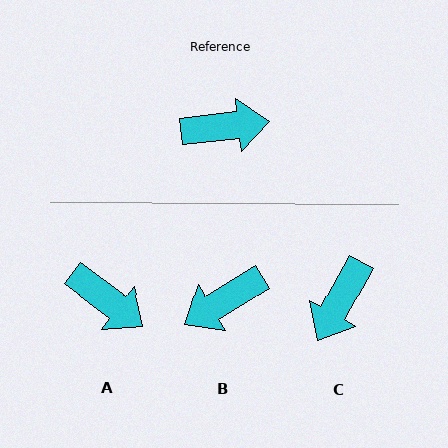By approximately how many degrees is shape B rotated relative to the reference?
Approximately 155 degrees clockwise.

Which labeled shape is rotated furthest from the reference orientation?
B, about 155 degrees away.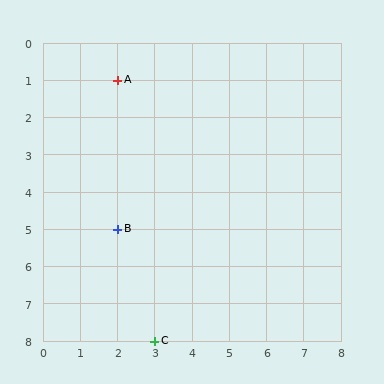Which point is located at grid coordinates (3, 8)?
Point C is at (3, 8).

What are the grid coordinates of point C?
Point C is at grid coordinates (3, 8).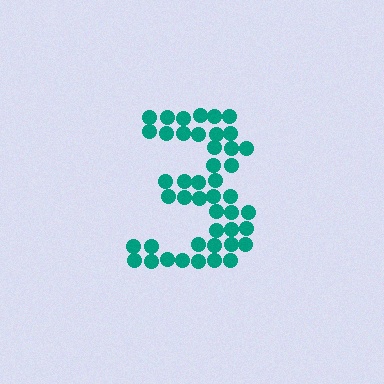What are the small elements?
The small elements are circles.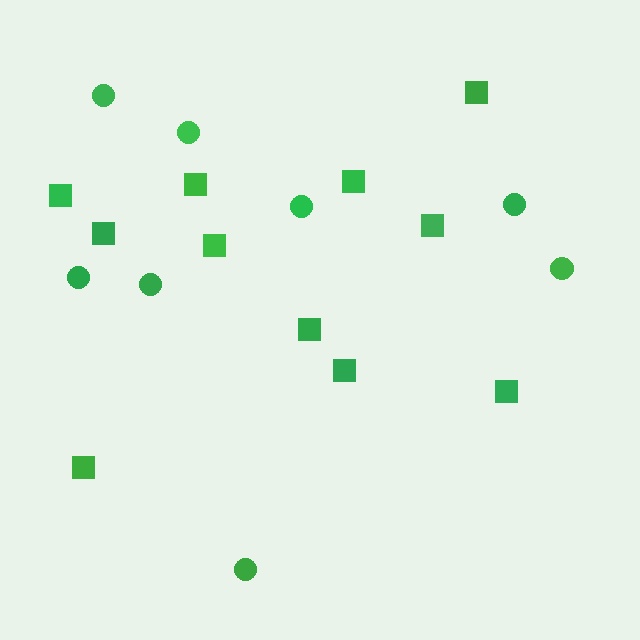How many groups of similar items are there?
There are 2 groups: one group of circles (8) and one group of squares (11).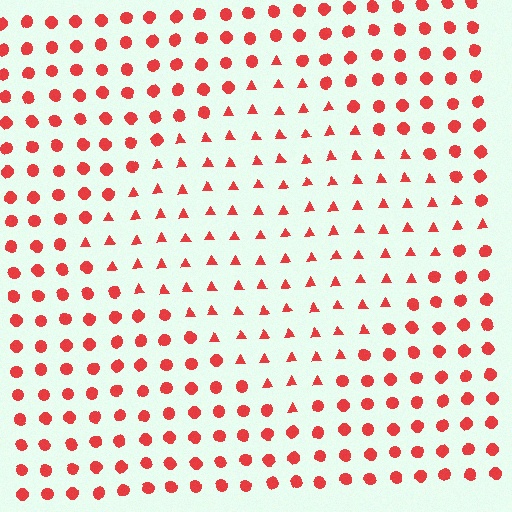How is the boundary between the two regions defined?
The boundary is defined by a change in element shape: triangles inside vs. circles outside. All elements share the same color and spacing.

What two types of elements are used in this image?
The image uses triangles inside the diamond region and circles outside it.